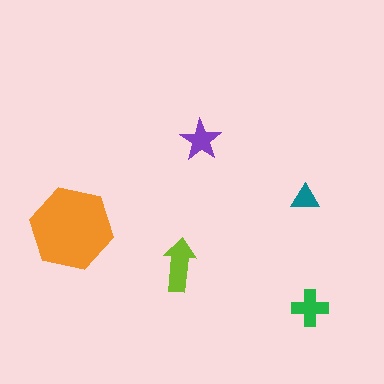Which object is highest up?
The purple star is topmost.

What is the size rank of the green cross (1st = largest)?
3rd.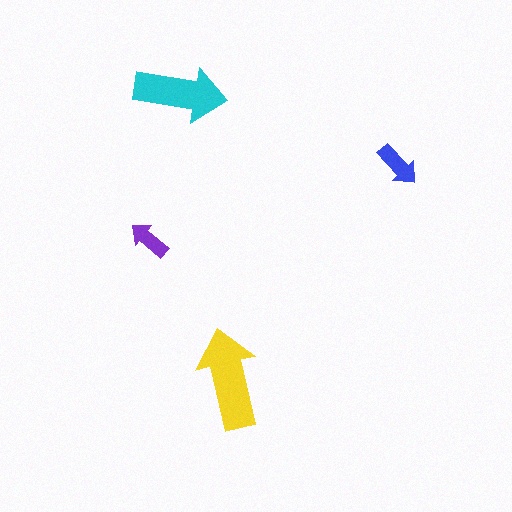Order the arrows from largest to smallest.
the yellow one, the cyan one, the blue one, the purple one.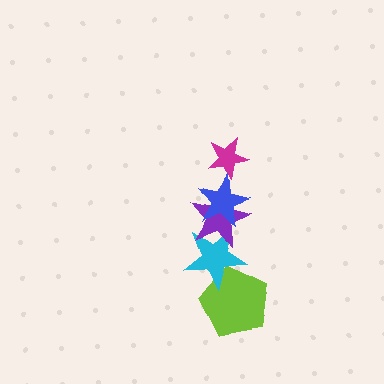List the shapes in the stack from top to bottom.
From top to bottom: the magenta star, the blue star, the purple star, the cyan star, the lime pentagon.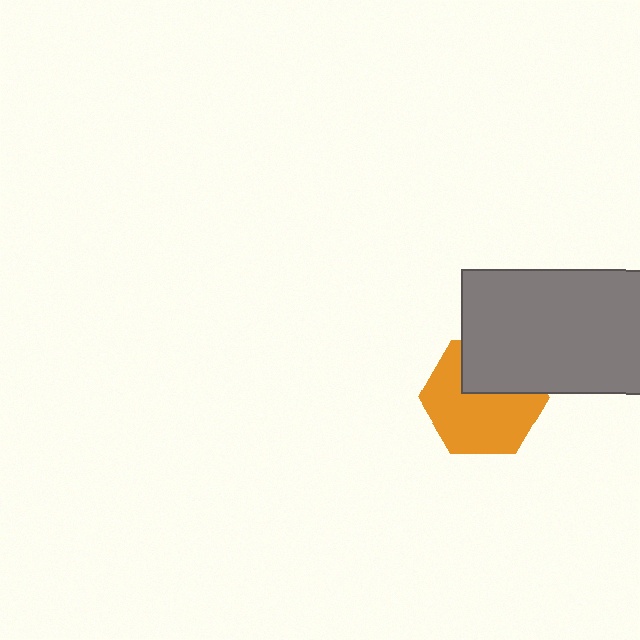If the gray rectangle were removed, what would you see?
You would see the complete orange hexagon.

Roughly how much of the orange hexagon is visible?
Most of it is visible (roughly 66%).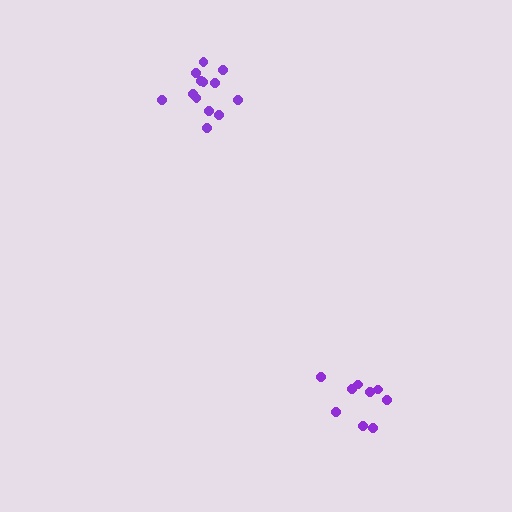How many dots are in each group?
Group 1: 13 dots, Group 2: 9 dots (22 total).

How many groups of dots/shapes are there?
There are 2 groups.